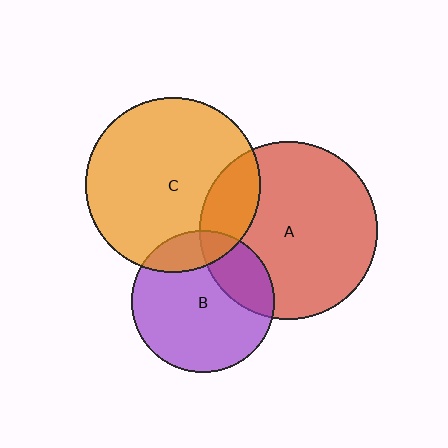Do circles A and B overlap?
Yes.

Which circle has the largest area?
Circle A (red).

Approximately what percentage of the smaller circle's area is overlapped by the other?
Approximately 25%.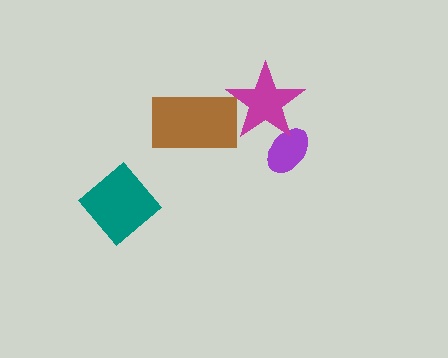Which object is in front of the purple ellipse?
The magenta star is in front of the purple ellipse.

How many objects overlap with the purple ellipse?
1 object overlaps with the purple ellipse.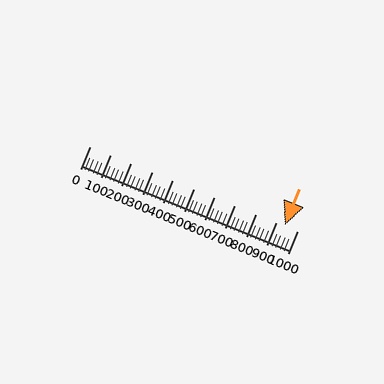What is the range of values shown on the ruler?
The ruler shows values from 0 to 1000.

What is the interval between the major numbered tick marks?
The major tick marks are spaced 100 units apart.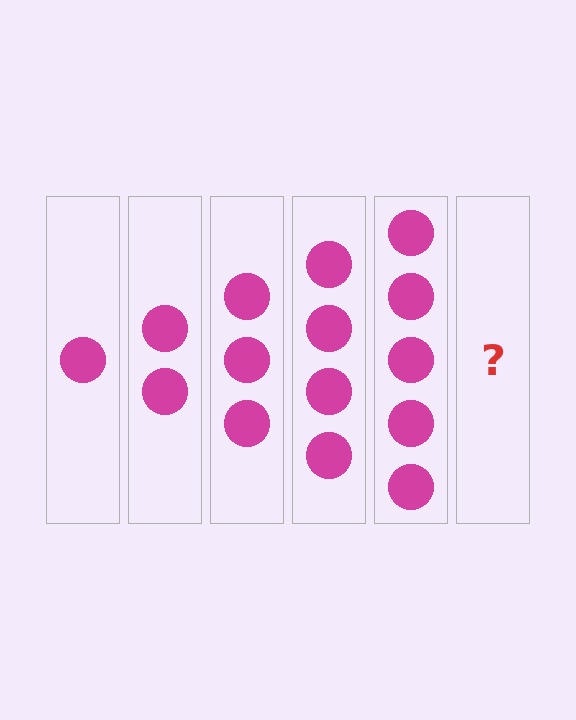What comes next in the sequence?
The next element should be 6 circles.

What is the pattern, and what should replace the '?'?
The pattern is that each step adds one more circle. The '?' should be 6 circles.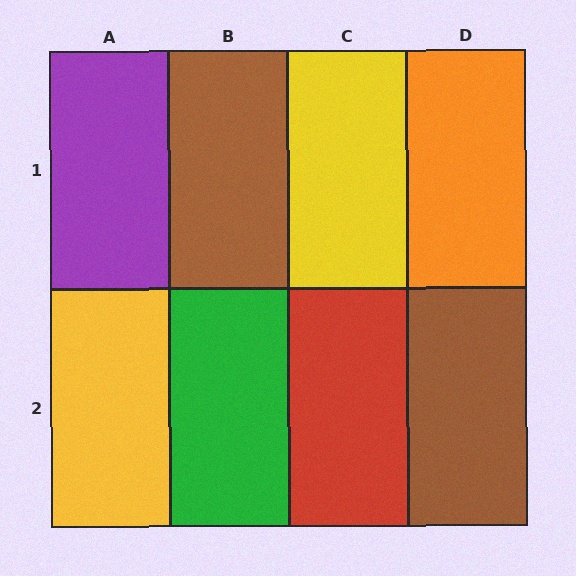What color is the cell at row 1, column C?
Yellow.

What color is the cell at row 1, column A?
Purple.